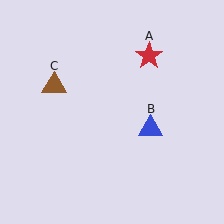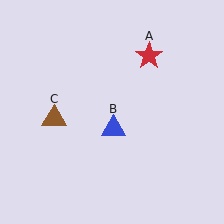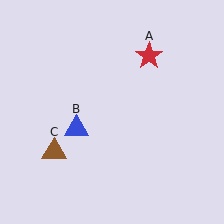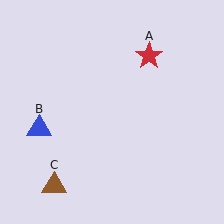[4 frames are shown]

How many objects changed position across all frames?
2 objects changed position: blue triangle (object B), brown triangle (object C).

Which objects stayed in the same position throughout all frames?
Red star (object A) remained stationary.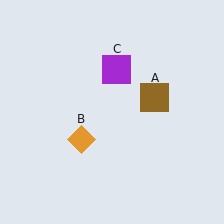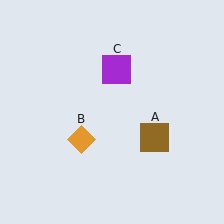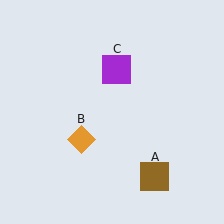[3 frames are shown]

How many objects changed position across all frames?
1 object changed position: brown square (object A).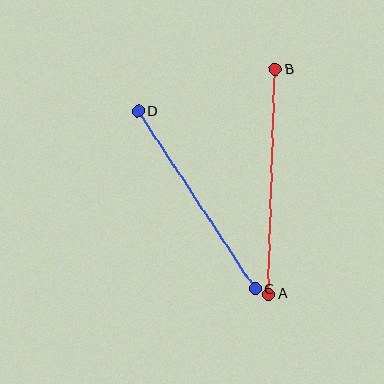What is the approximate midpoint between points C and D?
The midpoint is at approximately (196, 200) pixels.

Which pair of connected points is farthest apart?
Points A and B are farthest apart.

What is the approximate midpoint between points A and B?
The midpoint is at approximately (272, 182) pixels.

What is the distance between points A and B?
The distance is approximately 225 pixels.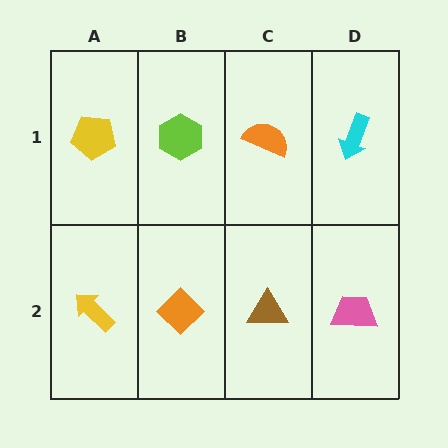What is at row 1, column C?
An orange semicircle.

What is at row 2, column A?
A yellow arrow.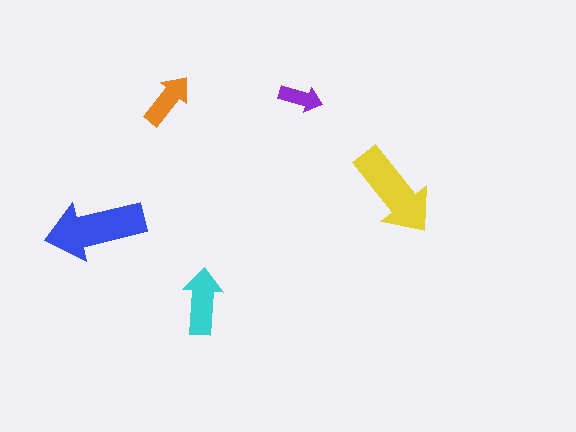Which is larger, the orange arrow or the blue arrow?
The blue one.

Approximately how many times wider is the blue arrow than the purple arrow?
About 2.5 times wider.